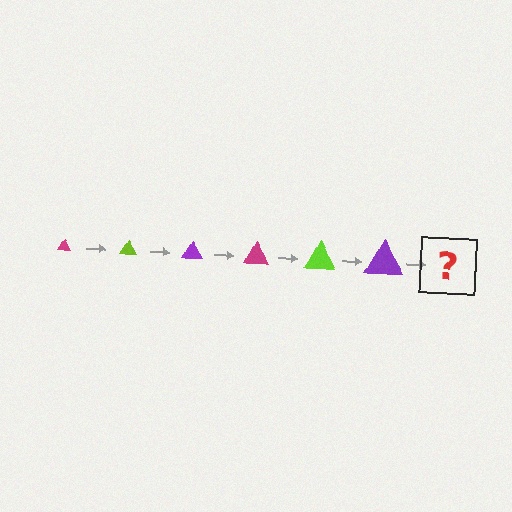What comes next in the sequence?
The next element should be a magenta triangle, larger than the previous one.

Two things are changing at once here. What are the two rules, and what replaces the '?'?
The two rules are that the triangle grows larger each step and the color cycles through magenta, lime, and purple. The '?' should be a magenta triangle, larger than the previous one.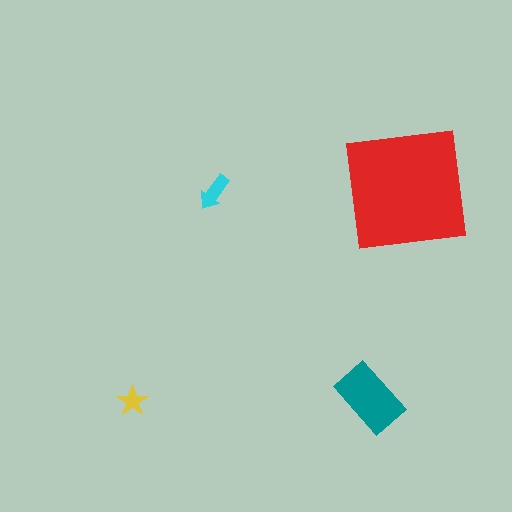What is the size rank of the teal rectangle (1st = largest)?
2nd.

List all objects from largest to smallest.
The red square, the teal rectangle, the cyan arrow, the yellow star.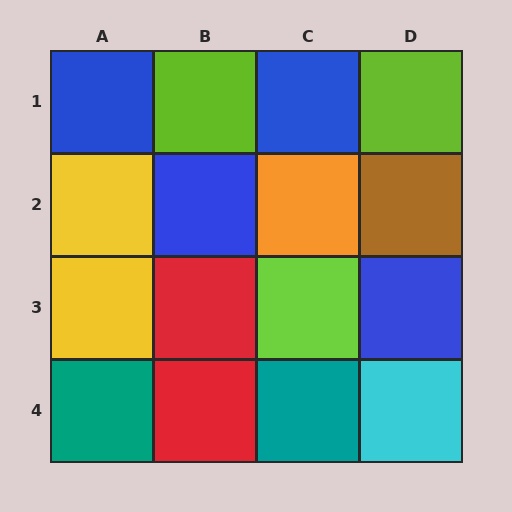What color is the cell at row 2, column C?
Orange.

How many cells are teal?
2 cells are teal.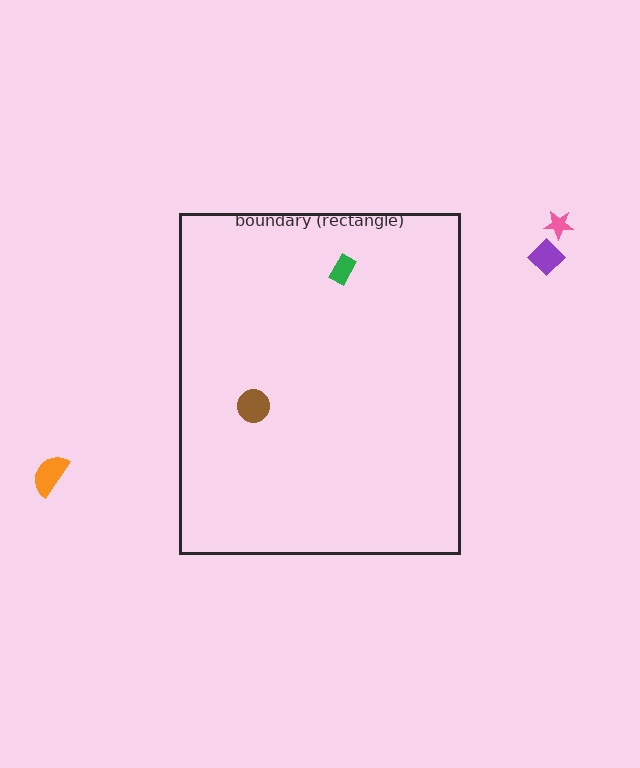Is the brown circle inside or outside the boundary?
Inside.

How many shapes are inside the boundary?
2 inside, 3 outside.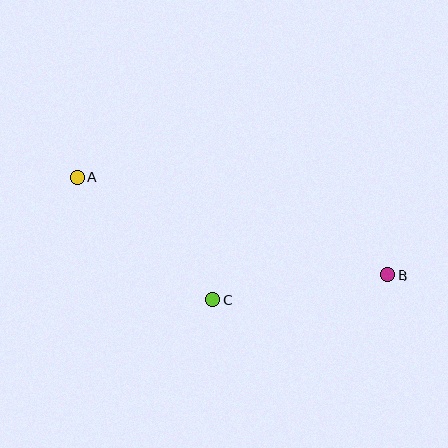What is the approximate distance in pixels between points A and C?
The distance between A and C is approximately 183 pixels.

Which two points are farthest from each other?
Points A and B are farthest from each other.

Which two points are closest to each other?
Points B and C are closest to each other.